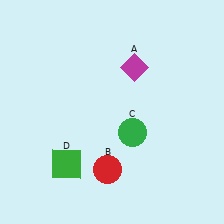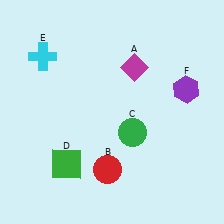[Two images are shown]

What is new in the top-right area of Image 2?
A purple hexagon (F) was added in the top-right area of Image 2.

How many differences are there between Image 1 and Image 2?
There are 2 differences between the two images.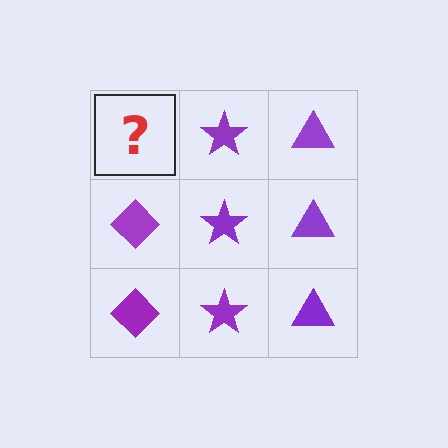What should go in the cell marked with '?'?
The missing cell should contain a purple diamond.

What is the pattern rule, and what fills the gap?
The rule is that each column has a consistent shape. The gap should be filled with a purple diamond.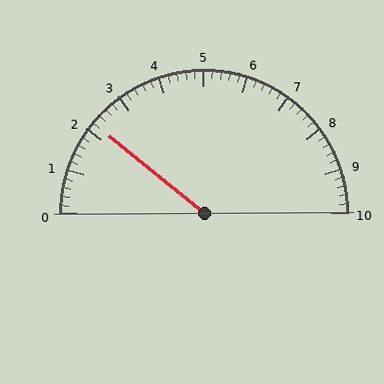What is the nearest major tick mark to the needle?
The nearest major tick mark is 2.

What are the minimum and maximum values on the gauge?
The gauge ranges from 0 to 10.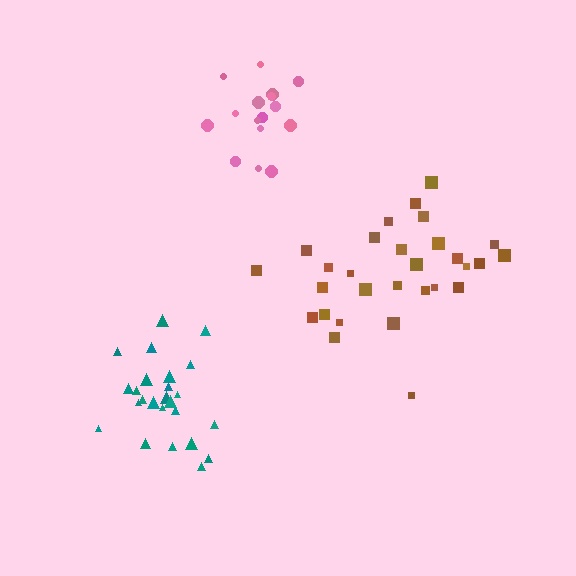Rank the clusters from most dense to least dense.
pink, teal, brown.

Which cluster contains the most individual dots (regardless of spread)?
Brown (29).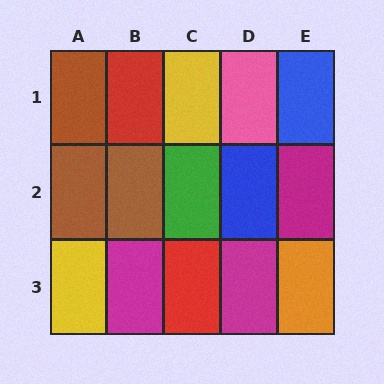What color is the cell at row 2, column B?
Brown.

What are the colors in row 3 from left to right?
Yellow, magenta, red, magenta, orange.